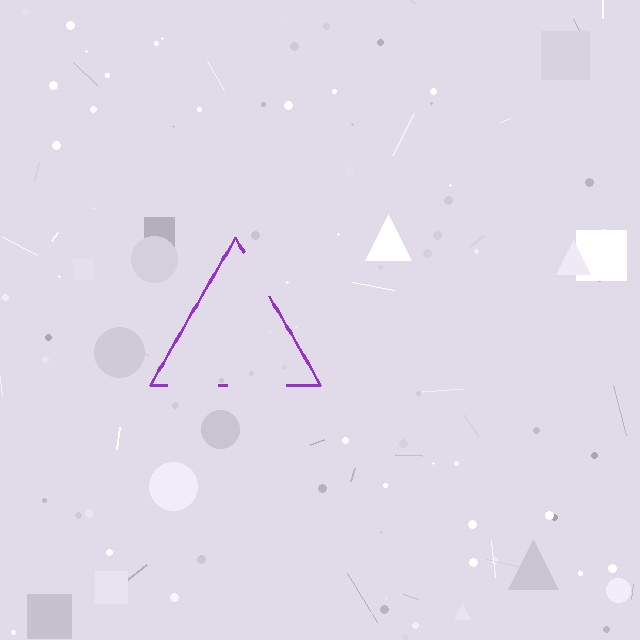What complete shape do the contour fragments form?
The contour fragments form a triangle.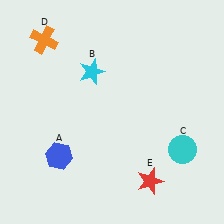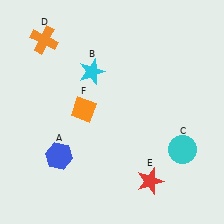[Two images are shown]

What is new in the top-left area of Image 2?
An orange diamond (F) was added in the top-left area of Image 2.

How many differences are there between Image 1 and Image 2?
There is 1 difference between the two images.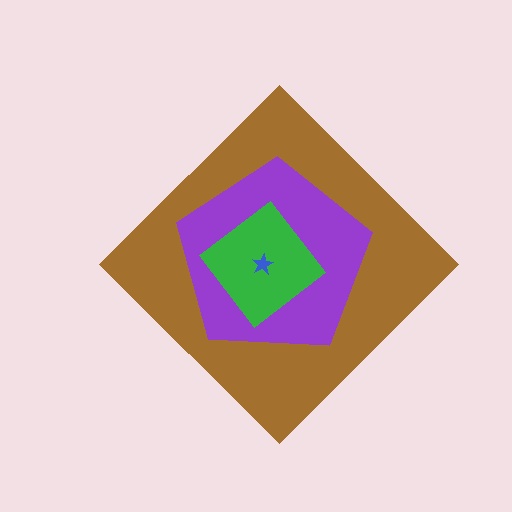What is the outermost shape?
The brown diamond.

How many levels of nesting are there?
4.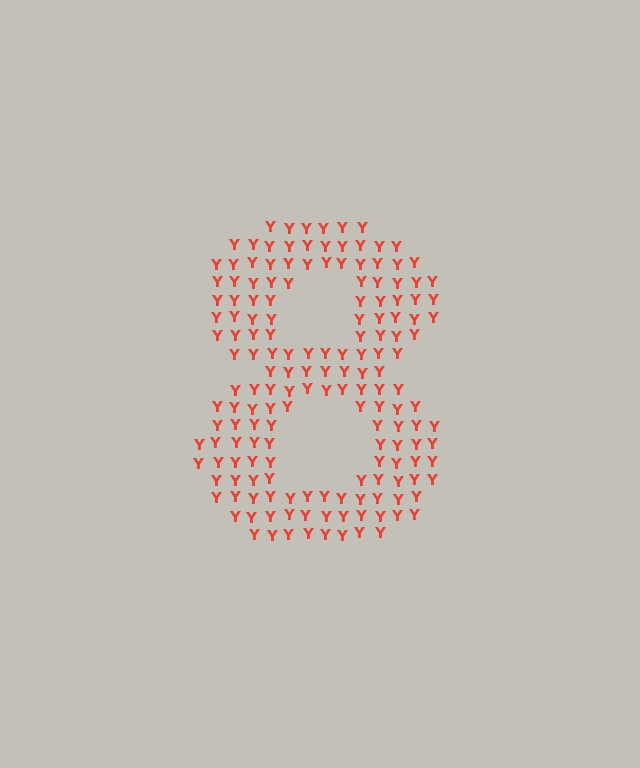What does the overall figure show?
The overall figure shows the digit 8.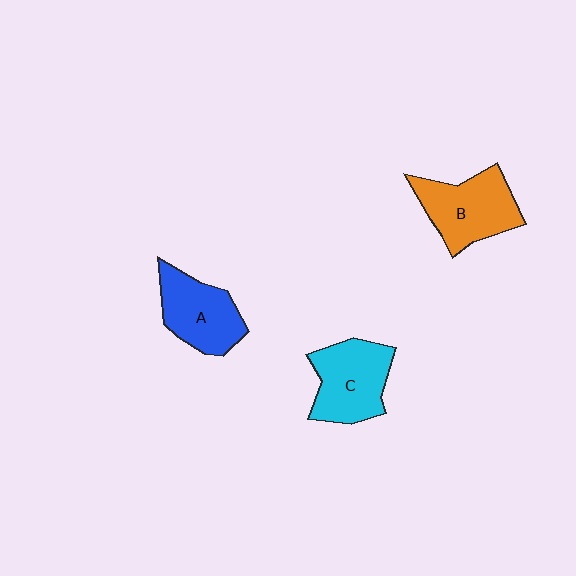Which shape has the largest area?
Shape B (orange).